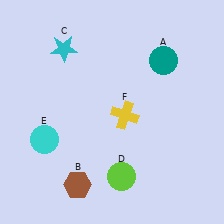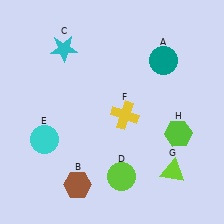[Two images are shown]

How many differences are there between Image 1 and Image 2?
There are 2 differences between the two images.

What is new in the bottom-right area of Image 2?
A lime hexagon (H) was added in the bottom-right area of Image 2.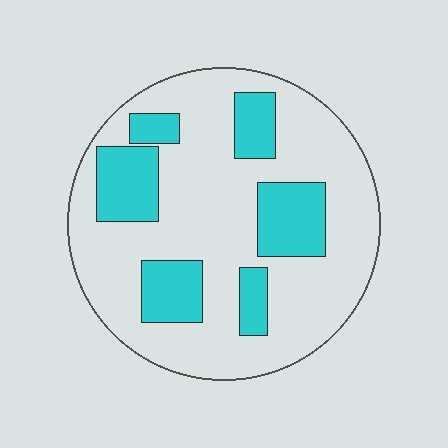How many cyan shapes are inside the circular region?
6.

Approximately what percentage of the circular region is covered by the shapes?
Approximately 25%.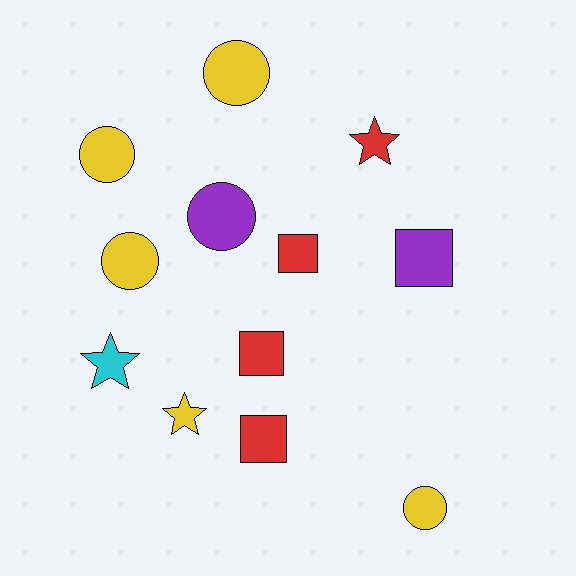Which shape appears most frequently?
Circle, with 5 objects.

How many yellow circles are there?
There are 4 yellow circles.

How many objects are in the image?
There are 12 objects.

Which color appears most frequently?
Yellow, with 5 objects.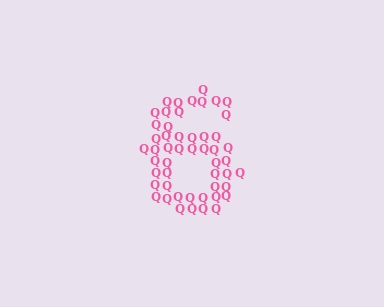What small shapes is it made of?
It is made of small letter Q's.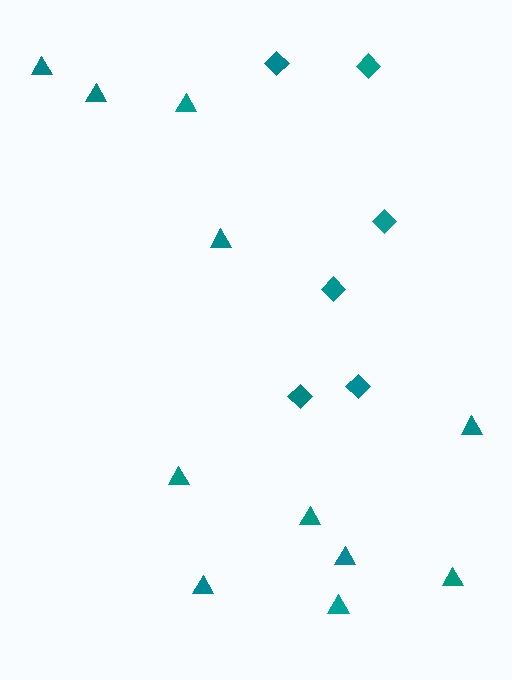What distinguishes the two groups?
There are 2 groups: one group of diamonds (6) and one group of triangles (11).